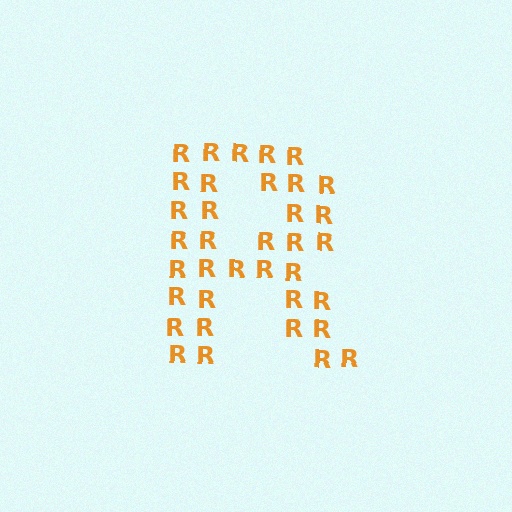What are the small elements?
The small elements are letter R's.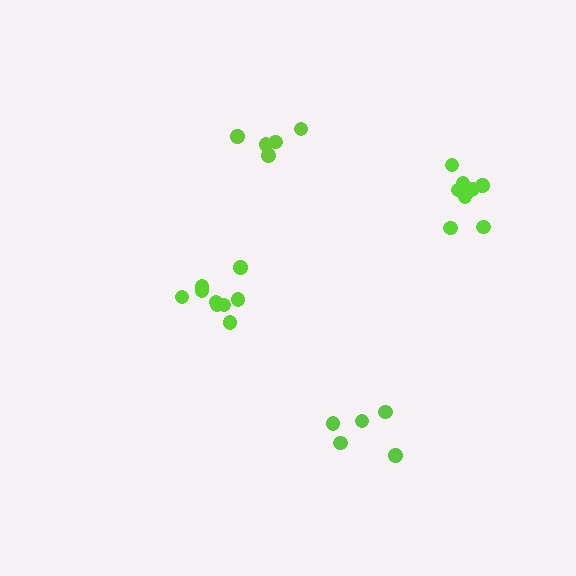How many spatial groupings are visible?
There are 4 spatial groupings.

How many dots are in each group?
Group 1: 5 dots, Group 2: 9 dots, Group 3: 5 dots, Group 4: 10 dots (29 total).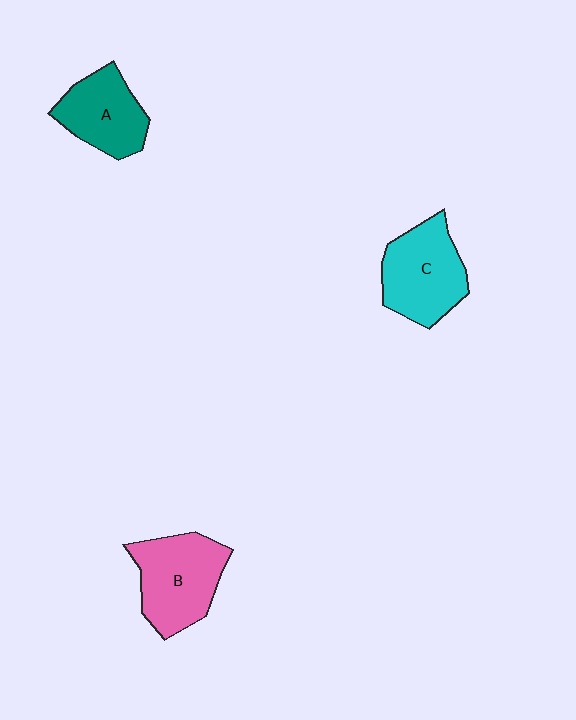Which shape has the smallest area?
Shape A (teal).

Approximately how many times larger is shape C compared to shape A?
Approximately 1.2 times.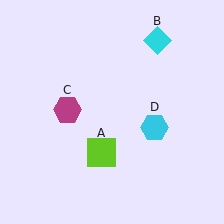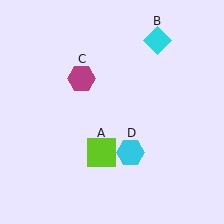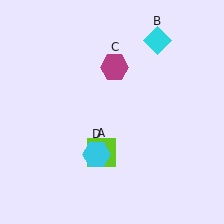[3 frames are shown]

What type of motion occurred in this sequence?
The magenta hexagon (object C), cyan hexagon (object D) rotated clockwise around the center of the scene.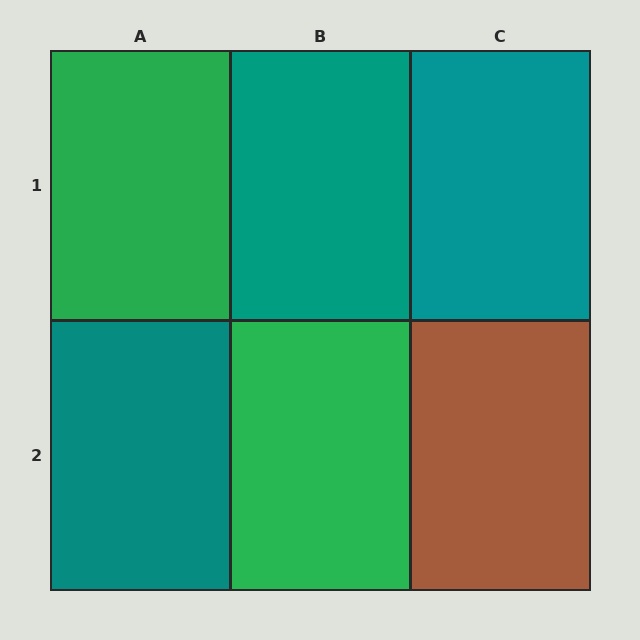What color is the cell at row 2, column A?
Teal.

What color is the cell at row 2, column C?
Brown.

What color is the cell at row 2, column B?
Green.